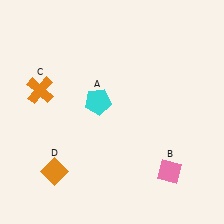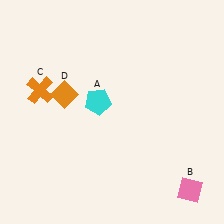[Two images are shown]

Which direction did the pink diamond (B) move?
The pink diamond (B) moved right.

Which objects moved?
The objects that moved are: the pink diamond (B), the orange diamond (D).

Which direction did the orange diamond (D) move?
The orange diamond (D) moved up.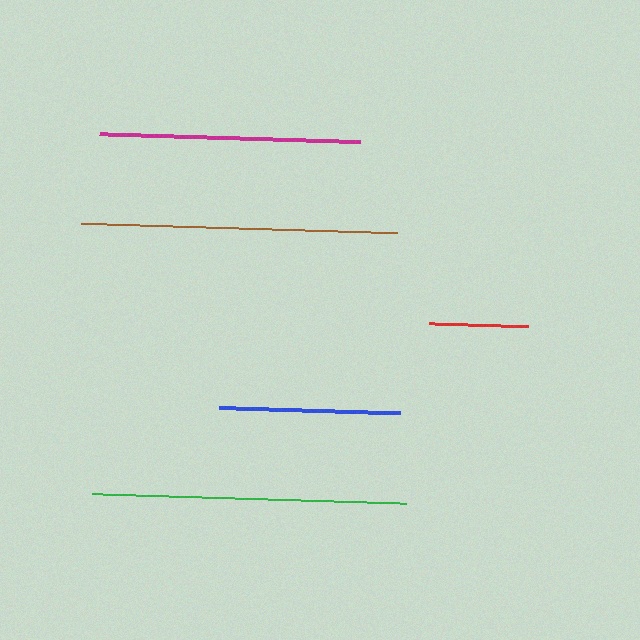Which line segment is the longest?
The brown line is the longest at approximately 316 pixels.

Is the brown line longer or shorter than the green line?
The brown line is longer than the green line.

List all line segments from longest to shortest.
From longest to shortest: brown, green, magenta, blue, red.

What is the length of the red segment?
The red segment is approximately 99 pixels long.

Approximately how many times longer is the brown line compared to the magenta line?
The brown line is approximately 1.2 times the length of the magenta line.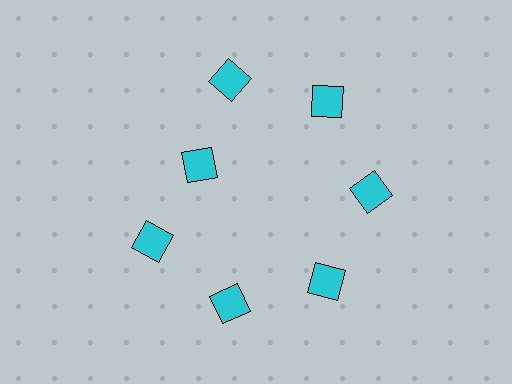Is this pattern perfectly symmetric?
No. The 7 cyan diamonds are arranged in a ring, but one element near the 10 o'clock position is pulled inward toward the center, breaking the 7-fold rotational symmetry.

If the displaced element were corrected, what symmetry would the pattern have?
It would have 7-fold rotational symmetry — the pattern would map onto itself every 51 degrees.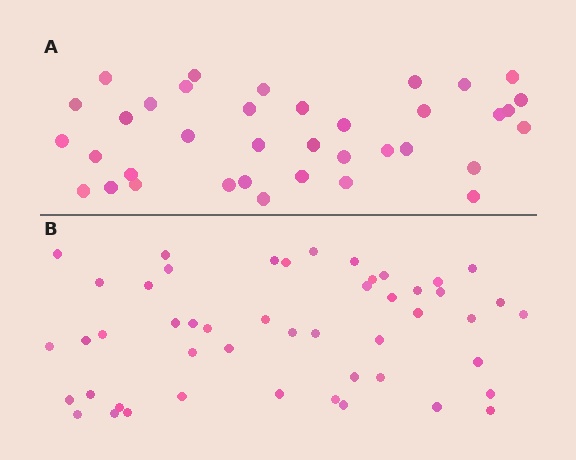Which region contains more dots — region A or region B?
Region B (the bottom region) has more dots.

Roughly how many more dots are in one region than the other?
Region B has roughly 12 or so more dots than region A.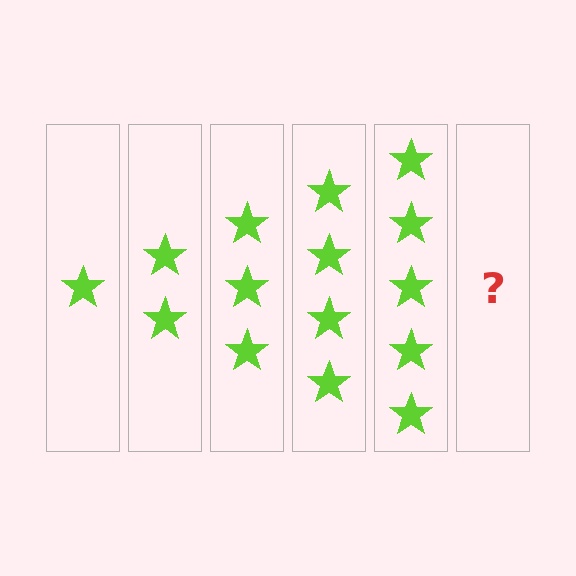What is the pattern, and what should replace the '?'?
The pattern is that each step adds one more star. The '?' should be 6 stars.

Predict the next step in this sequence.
The next step is 6 stars.